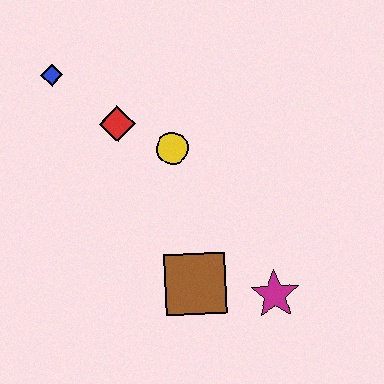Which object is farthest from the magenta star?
The blue diamond is farthest from the magenta star.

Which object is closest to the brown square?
The magenta star is closest to the brown square.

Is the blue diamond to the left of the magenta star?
Yes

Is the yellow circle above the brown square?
Yes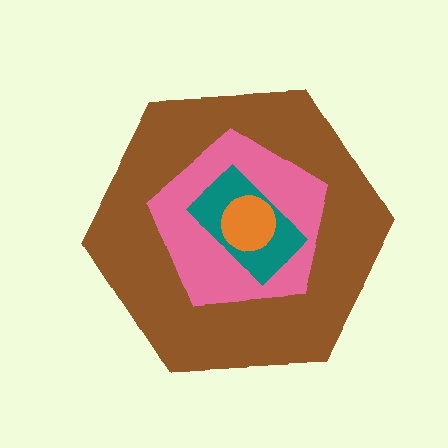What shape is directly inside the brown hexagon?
The pink pentagon.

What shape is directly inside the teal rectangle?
The orange circle.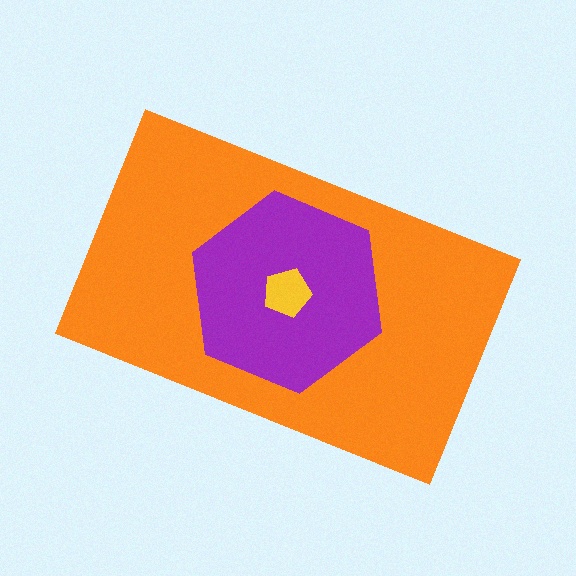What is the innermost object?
The yellow pentagon.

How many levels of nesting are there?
3.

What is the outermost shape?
The orange rectangle.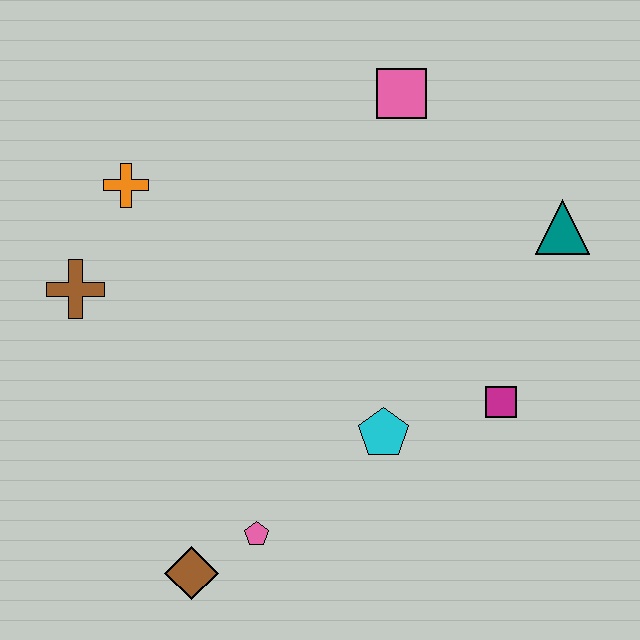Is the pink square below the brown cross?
No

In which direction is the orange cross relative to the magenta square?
The orange cross is to the left of the magenta square.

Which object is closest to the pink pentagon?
The brown diamond is closest to the pink pentagon.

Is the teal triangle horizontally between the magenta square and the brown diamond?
No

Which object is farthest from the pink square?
The brown diamond is farthest from the pink square.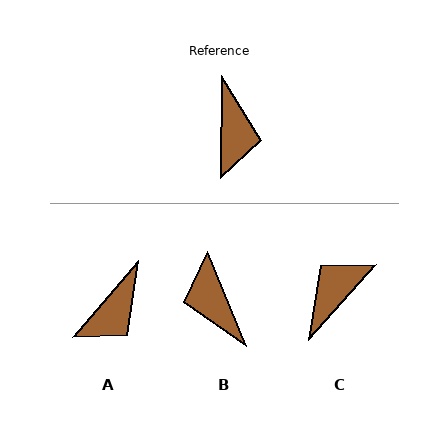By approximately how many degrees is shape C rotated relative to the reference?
Approximately 139 degrees counter-clockwise.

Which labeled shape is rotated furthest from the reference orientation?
B, about 157 degrees away.